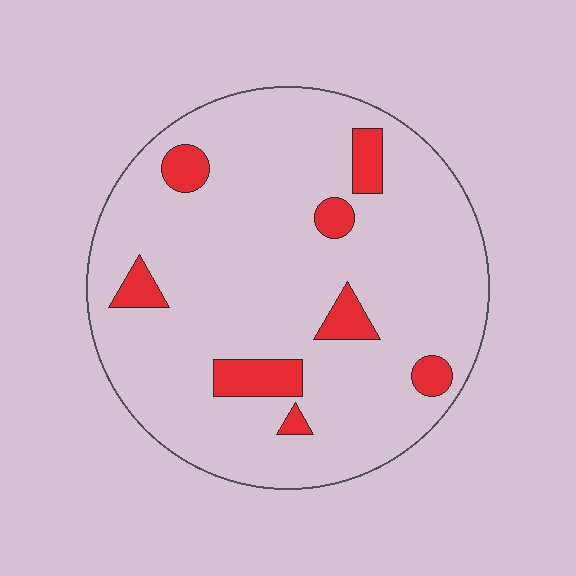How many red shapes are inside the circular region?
8.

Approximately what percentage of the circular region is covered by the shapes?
Approximately 10%.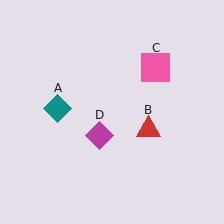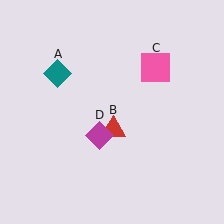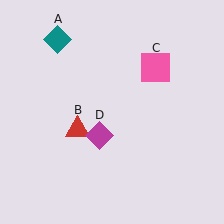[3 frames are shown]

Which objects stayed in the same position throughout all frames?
Pink square (object C) and magenta diamond (object D) remained stationary.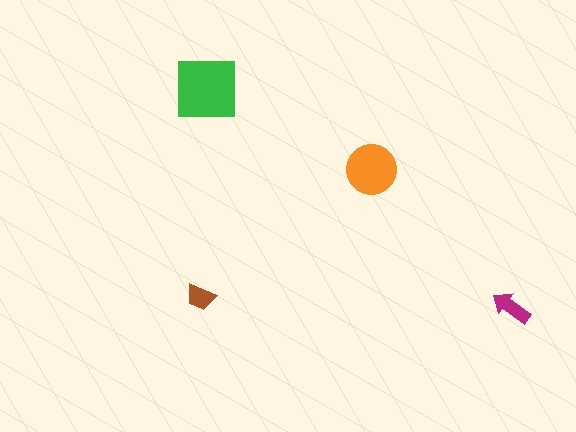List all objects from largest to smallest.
The green square, the orange circle, the magenta arrow, the brown trapezoid.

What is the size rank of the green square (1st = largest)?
1st.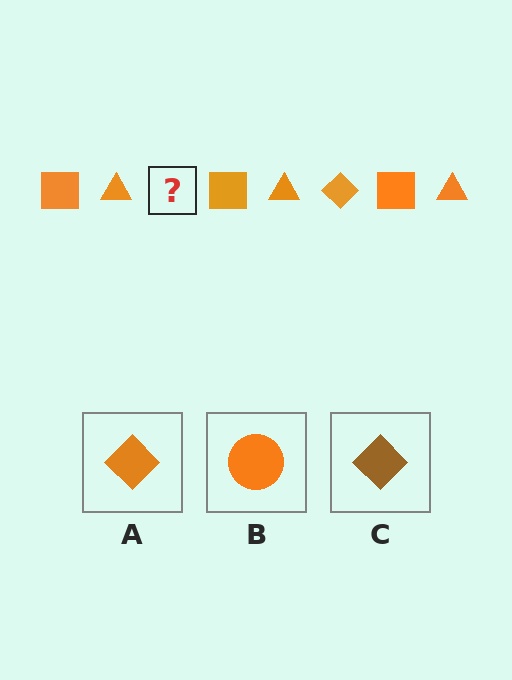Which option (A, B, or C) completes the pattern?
A.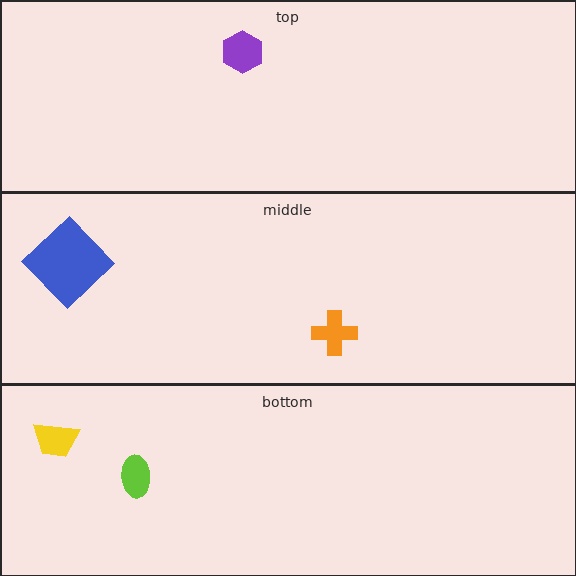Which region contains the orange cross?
The middle region.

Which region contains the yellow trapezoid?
The bottom region.